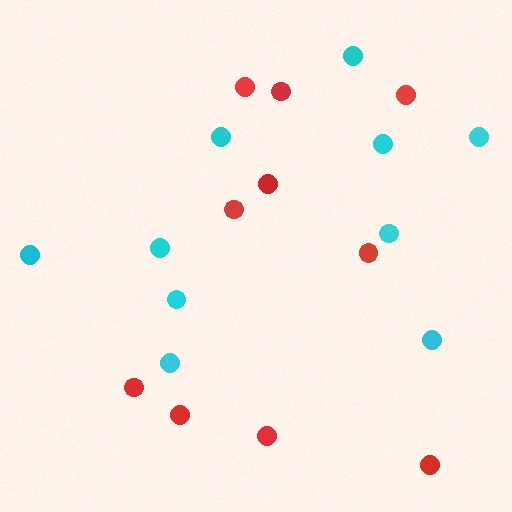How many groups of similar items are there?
There are 2 groups: one group of red circles (10) and one group of cyan circles (10).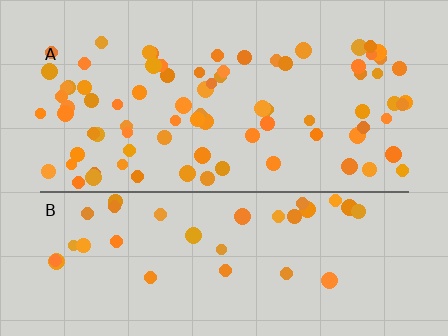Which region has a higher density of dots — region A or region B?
A (the top).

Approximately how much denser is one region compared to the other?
Approximately 2.4× — region A over region B.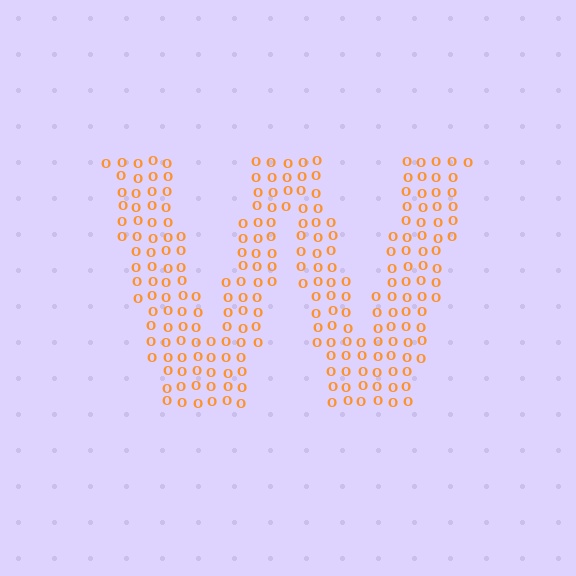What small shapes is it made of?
It is made of small letter O's.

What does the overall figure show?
The overall figure shows the letter W.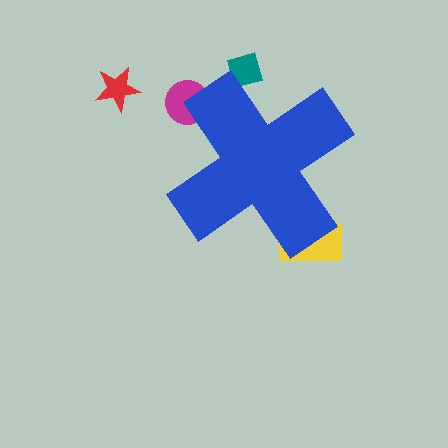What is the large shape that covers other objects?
A blue cross.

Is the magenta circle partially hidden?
Yes, the magenta circle is partially hidden behind the blue cross.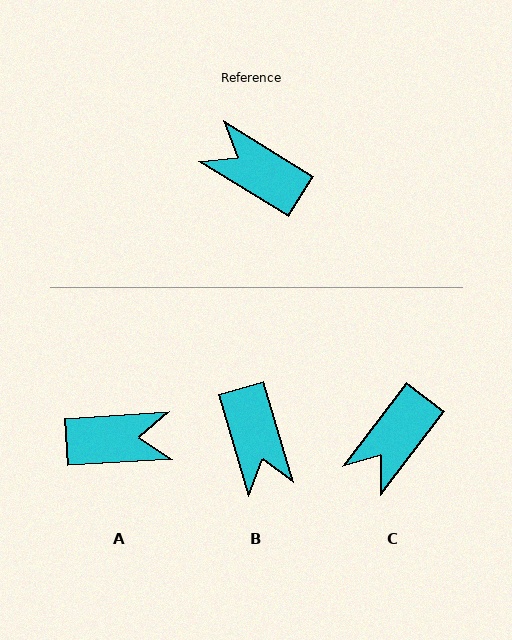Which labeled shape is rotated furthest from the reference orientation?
A, about 145 degrees away.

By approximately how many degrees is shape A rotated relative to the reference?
Approximately 145 degrees clockwise.